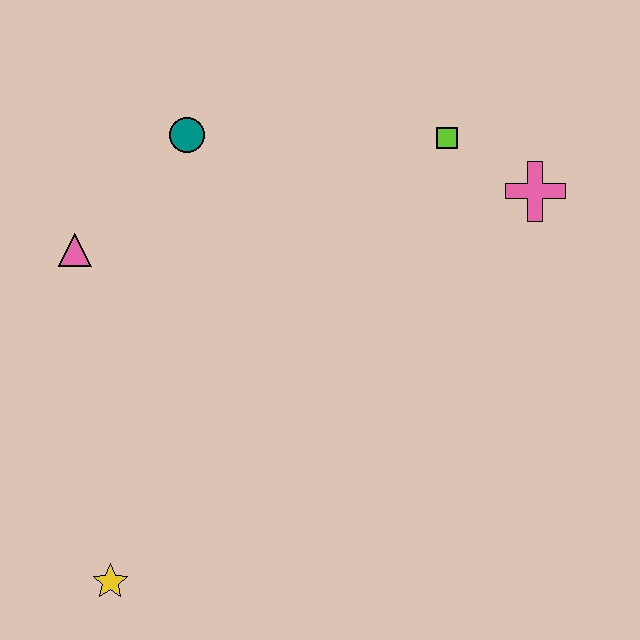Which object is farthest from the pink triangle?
The pink cross is farthest from the pink triangle.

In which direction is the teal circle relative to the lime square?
The teal circle is to the left of the lime square.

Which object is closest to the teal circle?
The pink triangle is closest to the teal circle.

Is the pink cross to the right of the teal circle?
Yes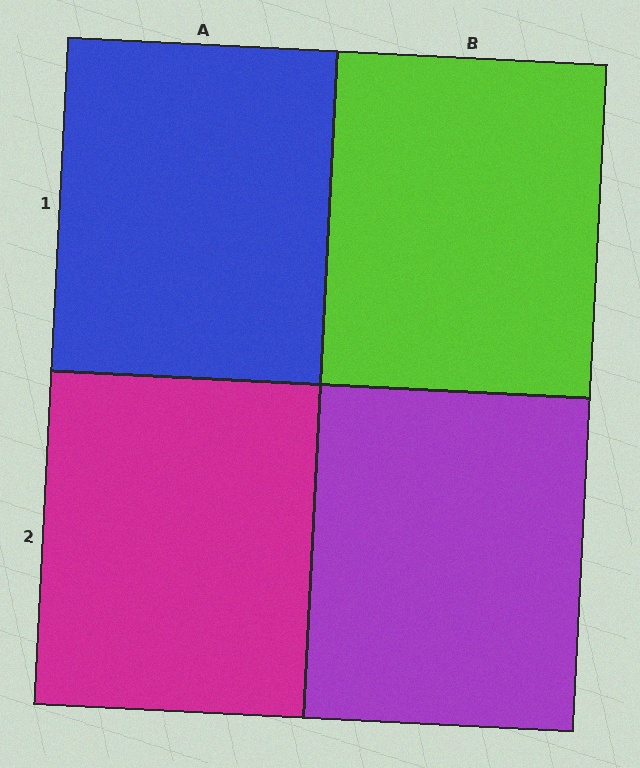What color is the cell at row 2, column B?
Purple.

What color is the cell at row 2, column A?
Magenta.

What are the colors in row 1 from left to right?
Blue, lime.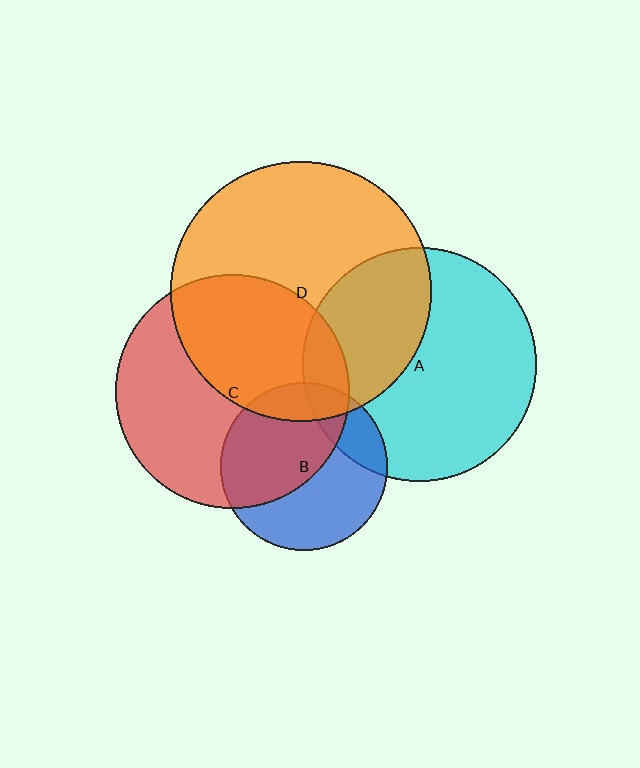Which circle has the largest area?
Circle D (orange).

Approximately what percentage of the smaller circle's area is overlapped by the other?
Approximately 45%.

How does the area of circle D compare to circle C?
Approximately 1.2 times.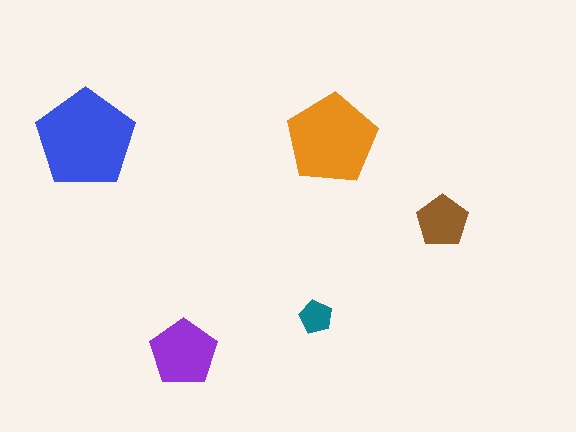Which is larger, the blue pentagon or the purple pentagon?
The blue one.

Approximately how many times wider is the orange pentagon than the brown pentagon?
About 2 times wider.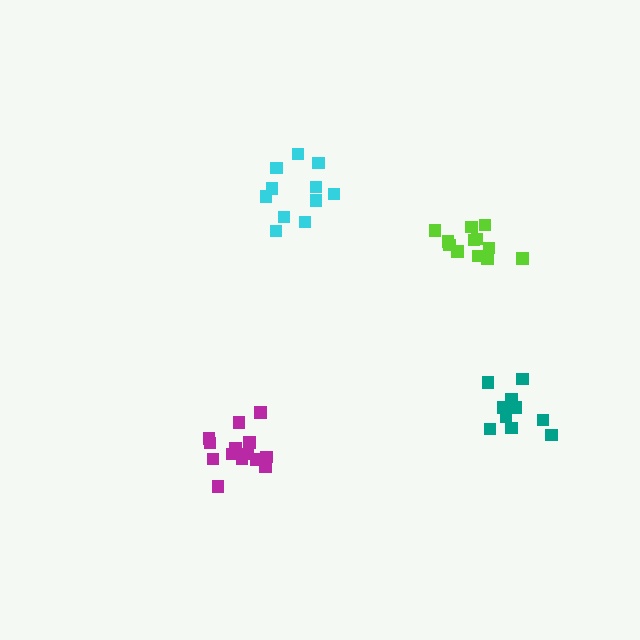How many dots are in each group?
Group 1: 12 dots, Group 2: 11 dots, Group 3: 10 dots, Group 4: 15 dots (48 total).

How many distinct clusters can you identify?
There are 4 distinct clusters.